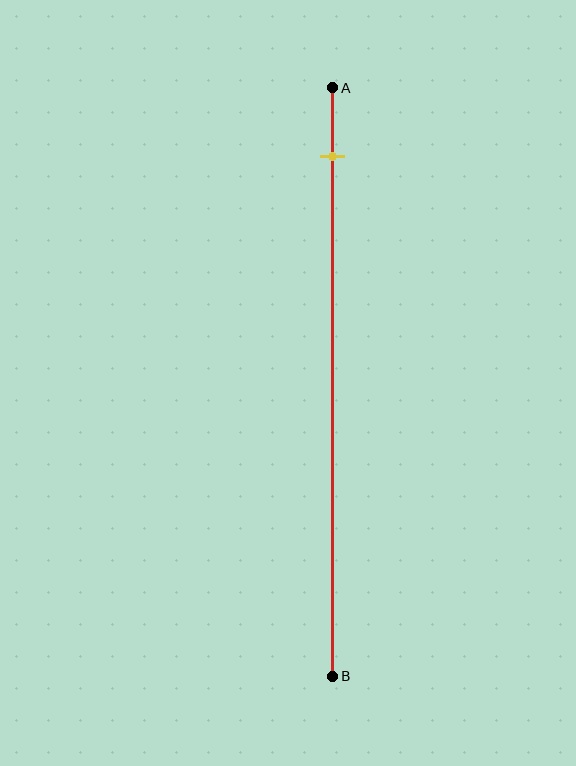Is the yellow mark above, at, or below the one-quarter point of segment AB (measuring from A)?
The yellow mark is above the one-quarter point of segment AB.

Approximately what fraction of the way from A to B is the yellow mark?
The yellow mark is approximately 10% of the way from A to B.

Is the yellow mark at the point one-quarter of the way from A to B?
No, the mark is at about 10% from A, not at the 25% one-quarter point.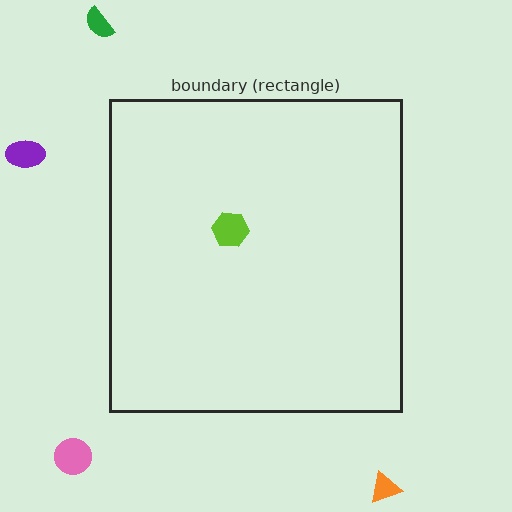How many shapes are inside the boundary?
1 inside, 4 outside.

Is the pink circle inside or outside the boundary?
Outside.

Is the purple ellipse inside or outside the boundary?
Outside.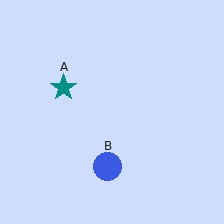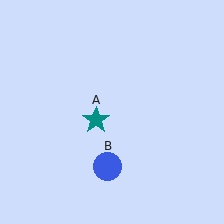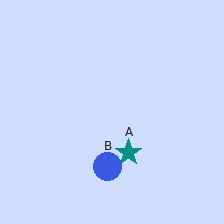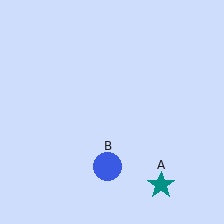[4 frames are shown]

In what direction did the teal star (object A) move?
The teal star (object A) moved down and to the right.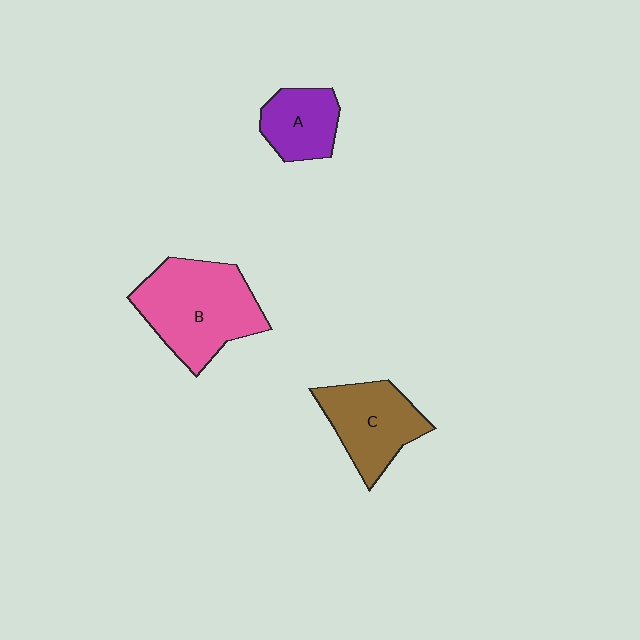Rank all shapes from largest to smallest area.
From largest to smallest: B (pink), C (brown), A (purple).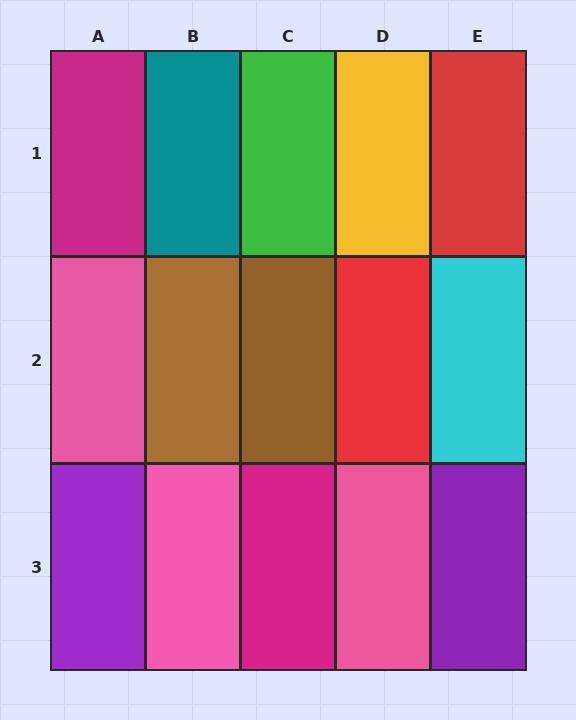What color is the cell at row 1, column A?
Magenta.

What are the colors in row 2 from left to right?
Pink, brown, brown, red, cyan.